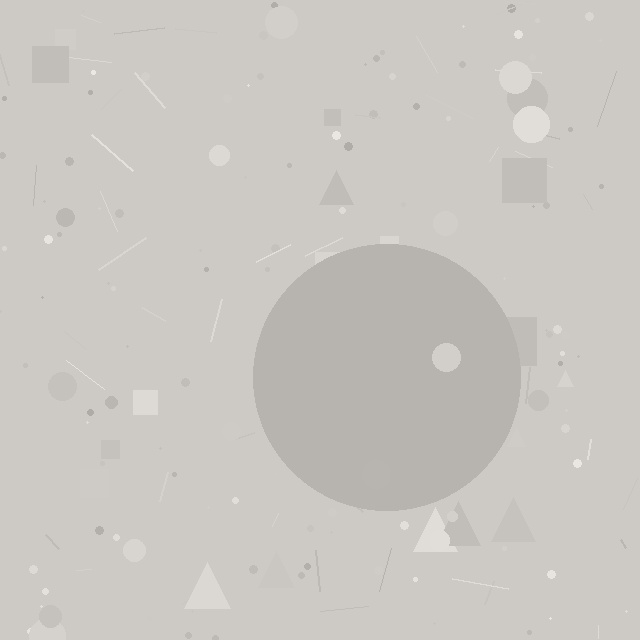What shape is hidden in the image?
A circle is hidden in the image.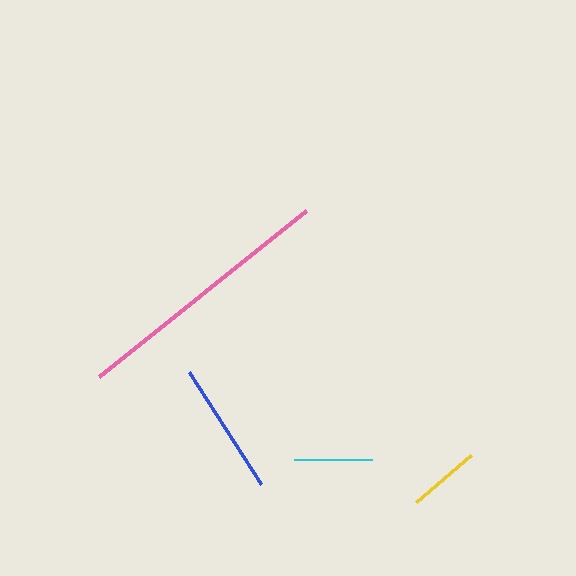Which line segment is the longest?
The pink line is the longest at approximately 265 pixels.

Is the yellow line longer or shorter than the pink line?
The pink line is longer than the yellow line.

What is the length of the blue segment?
The blue segment is approximately 133 pixels long.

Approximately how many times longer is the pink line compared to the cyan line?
The pink line is approximately 3.4 times the length of the cyan line.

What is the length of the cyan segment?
The cyan segment is approximately 78 pixels long.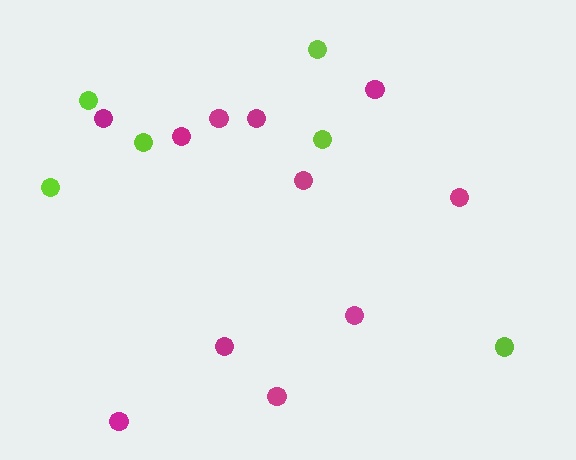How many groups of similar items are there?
There are 2 groups: one group of magenta circles (11) and one group of lime circles (6).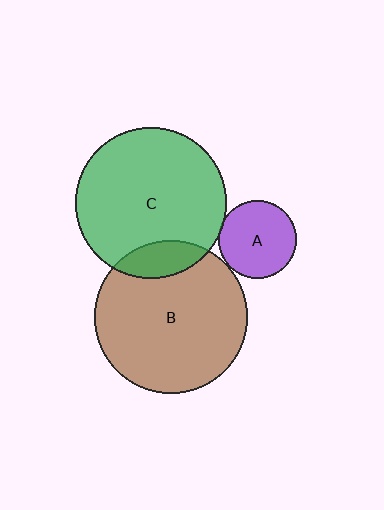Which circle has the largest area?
Circle B (brown).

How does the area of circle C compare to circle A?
Approximately 3.7 times.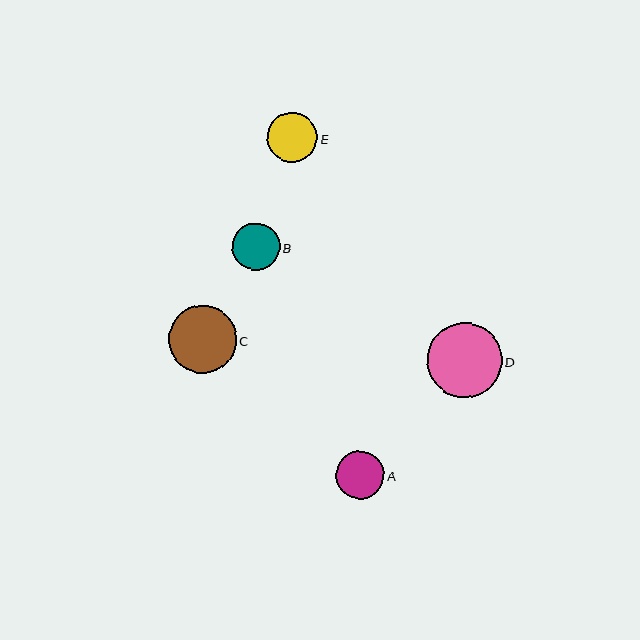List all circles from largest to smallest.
From largest to smallest: D, C, E, A, B.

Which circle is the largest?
Circle D is the largest with a size of approximately 75 pixels.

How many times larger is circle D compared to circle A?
Circle D is approximately 1.5 times the size of circle A.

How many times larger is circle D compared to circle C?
Circle D is approximately 1.1 times the size of circle C.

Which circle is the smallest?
Circle B is the smallest with a size of approximately 47 pixels.